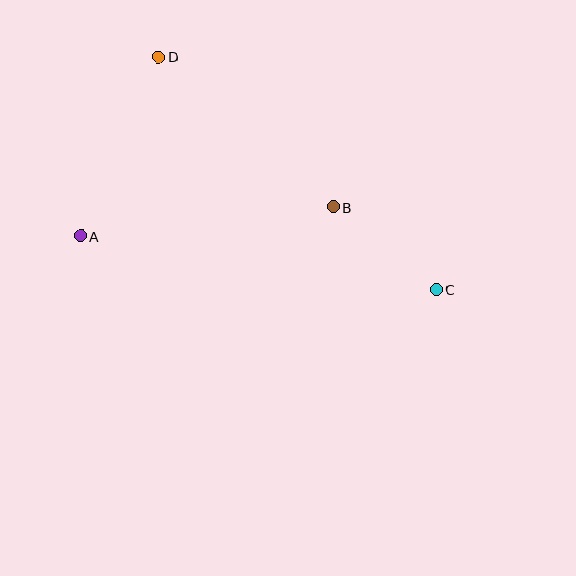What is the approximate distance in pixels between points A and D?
The distance between A and D is approximately 195 pixels.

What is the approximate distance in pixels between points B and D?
The distance between B and D is approximately 230 pixels.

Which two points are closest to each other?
Points B and C are closest to each other.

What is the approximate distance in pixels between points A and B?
The distance between A and B is approximately 254 pixels.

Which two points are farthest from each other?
Points C and D are farthest from each other.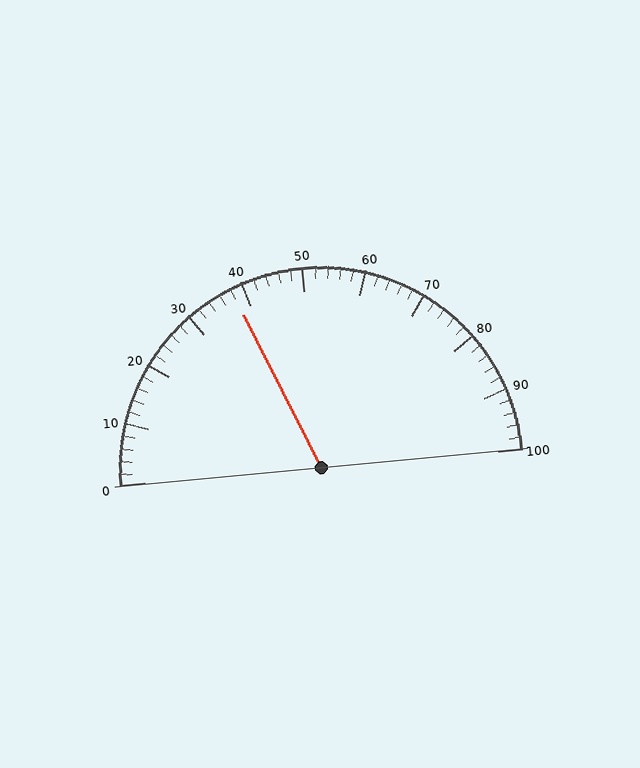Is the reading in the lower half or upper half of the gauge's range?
The reading is in the lower half of the range (0 to 100).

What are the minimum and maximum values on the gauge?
The gauge ranges from 0 to 100.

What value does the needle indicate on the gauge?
The needle indicates approximately 38.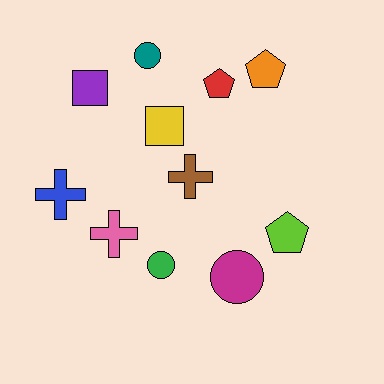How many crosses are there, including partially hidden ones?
There are 3 crosses.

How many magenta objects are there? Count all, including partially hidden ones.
There is 1 magenta object.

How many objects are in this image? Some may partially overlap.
There are 11 objects.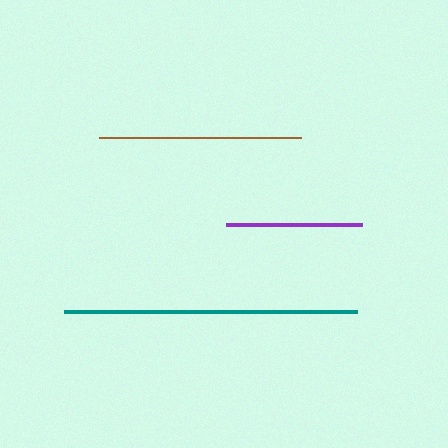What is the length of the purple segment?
The purple segment is approximately 136 pixels long.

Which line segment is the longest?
The teal line is the longest at approximately 293 pixels.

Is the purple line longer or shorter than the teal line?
The teal line is longer than the purple line.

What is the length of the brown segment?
The brown segment is approximately 202 pixels long.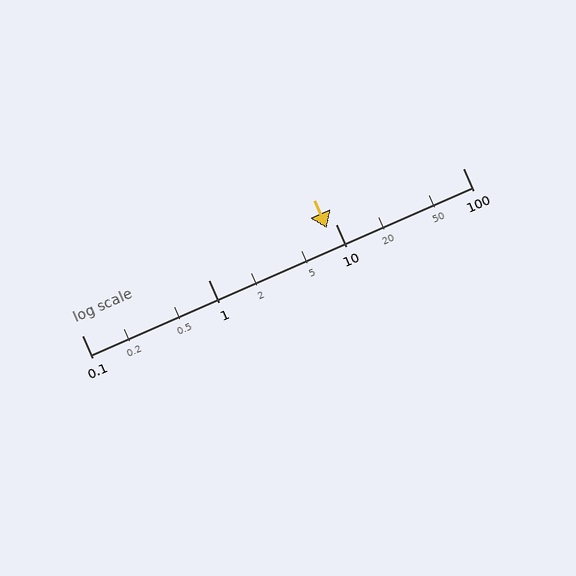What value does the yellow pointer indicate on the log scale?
The pointer indicates approximately 8.5.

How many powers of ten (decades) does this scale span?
The scale spans 3 decades, from 0.1 to 100.